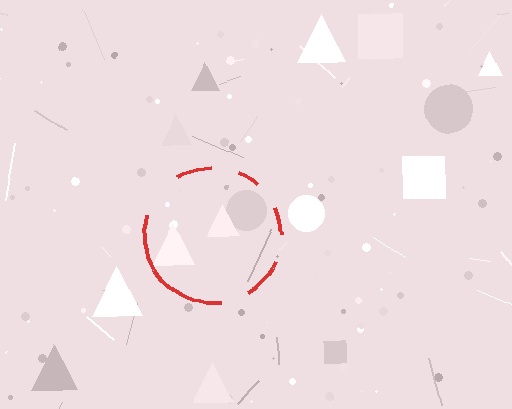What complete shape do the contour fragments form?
The contour fragments form a circle.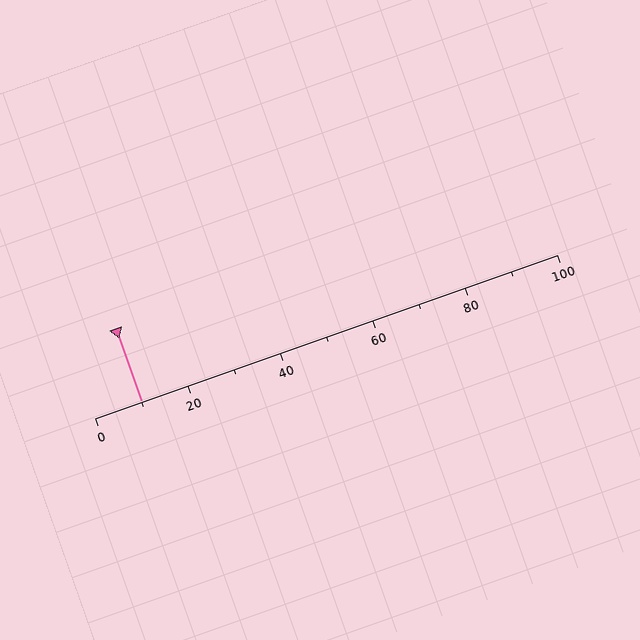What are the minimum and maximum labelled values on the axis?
The axis runs from 0 to 100.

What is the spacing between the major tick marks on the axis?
The major ticks are spaced 20 apart.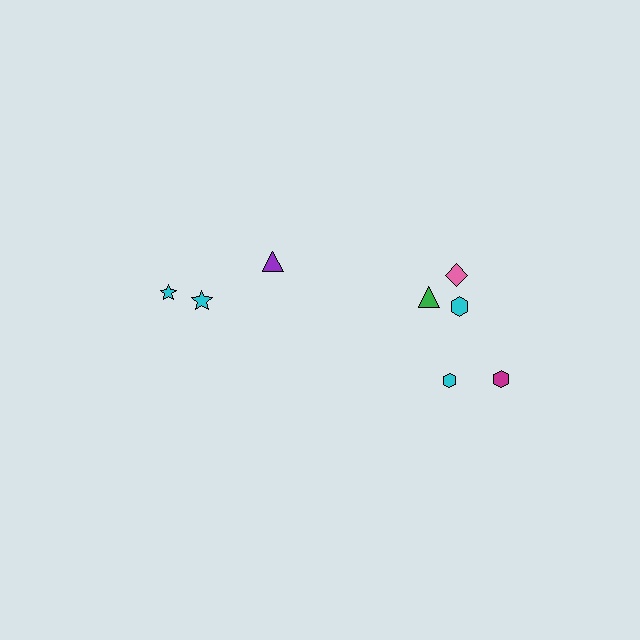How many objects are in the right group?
There are 5 objects.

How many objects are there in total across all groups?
There are 8 objects.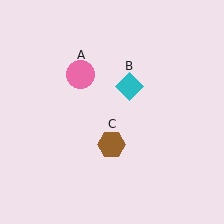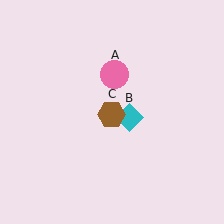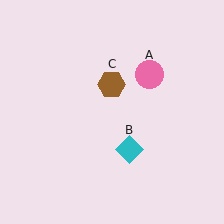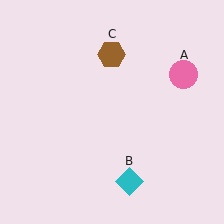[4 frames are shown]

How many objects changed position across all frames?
3 objects changed position: pink circle (object A), cyan diamond (object B), brown hexagon (object C).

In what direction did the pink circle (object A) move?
The pink circle (object A) moved right.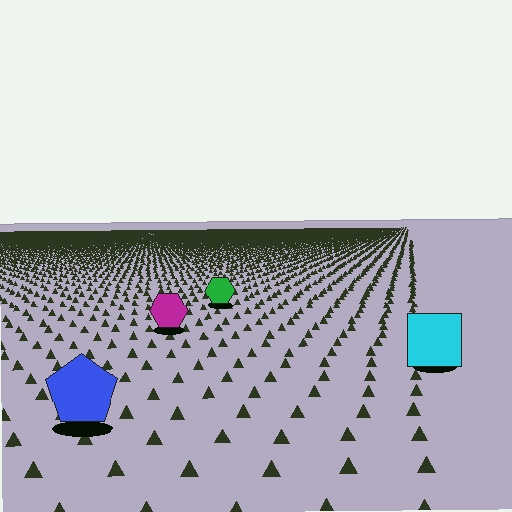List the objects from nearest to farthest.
From nearest to farthest: the blue pentagon, the cyan square, the magenta hexagon, the green hexagon.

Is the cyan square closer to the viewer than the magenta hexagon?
Yes. The cyan square is closer — you can tell from the texture gradient: the ground texture is coarser near it.